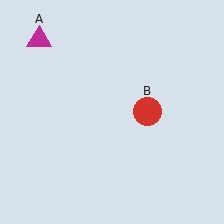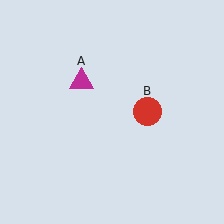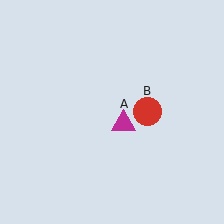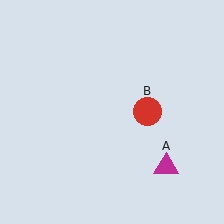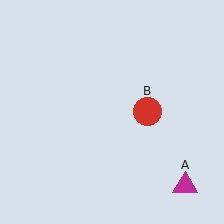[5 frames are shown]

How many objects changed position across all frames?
1 object changed position: magenta triangle (object A).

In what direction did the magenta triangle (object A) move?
The magenta triangle (object A) moved down and to the right.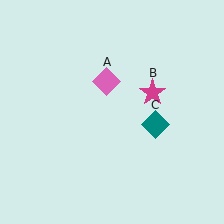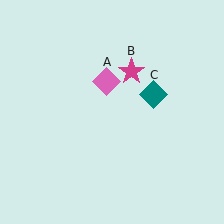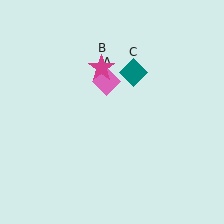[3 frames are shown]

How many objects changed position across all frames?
2 objects changed position: magenta star (object B), teal diamond (object C).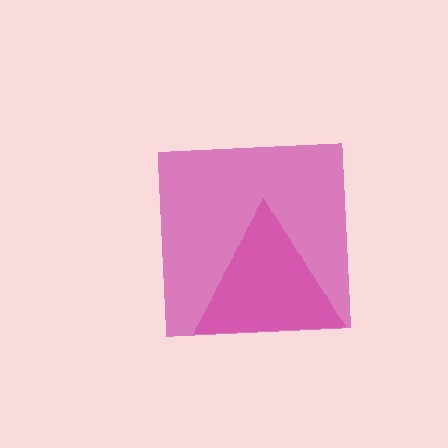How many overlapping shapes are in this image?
There are 2 overlapping shapes in the image.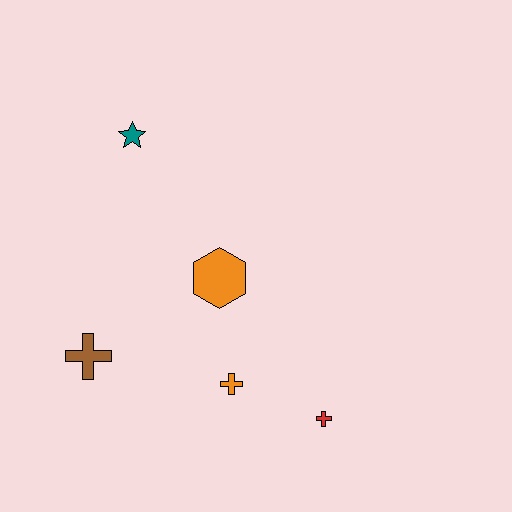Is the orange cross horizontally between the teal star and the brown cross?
No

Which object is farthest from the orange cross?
The teal star is farthest from the orange cross.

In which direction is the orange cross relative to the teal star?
The orange cross is below the teal star.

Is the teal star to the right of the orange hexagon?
No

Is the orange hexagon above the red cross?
Yes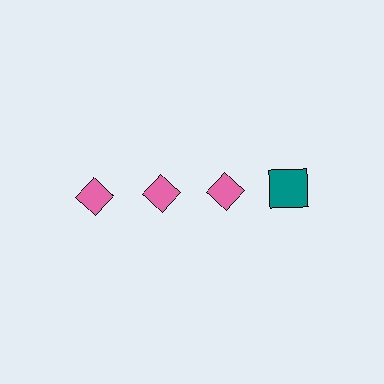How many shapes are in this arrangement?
There are 4 shapes arranged in a grid pattern.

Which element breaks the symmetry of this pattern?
The teal square in the top row, second from right column breaks the symmetry. All other shapes are pink diamonds.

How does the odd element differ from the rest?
It differs in both color (teal instead of pink) and shape (square instead of diamond).